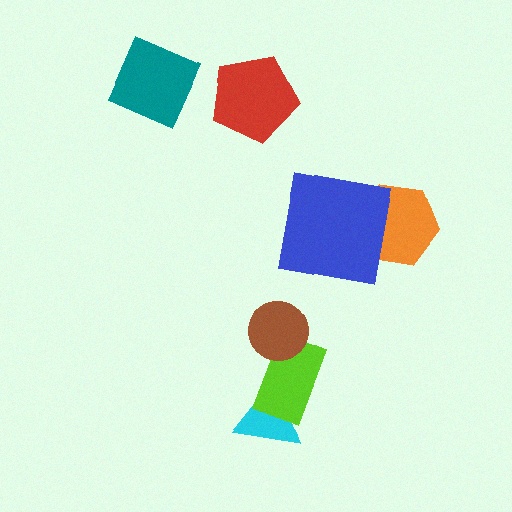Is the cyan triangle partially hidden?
Yes, it is partially covered by another shape.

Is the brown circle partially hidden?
No, no other shape covers it.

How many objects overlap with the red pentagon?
0 objects overlap with the red pentagon.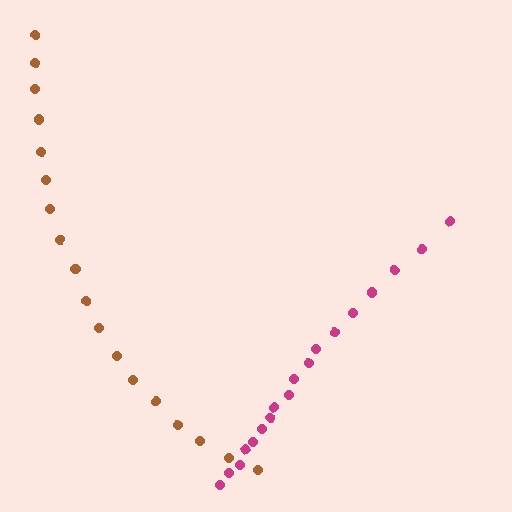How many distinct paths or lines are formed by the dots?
There are 2 distinct paths.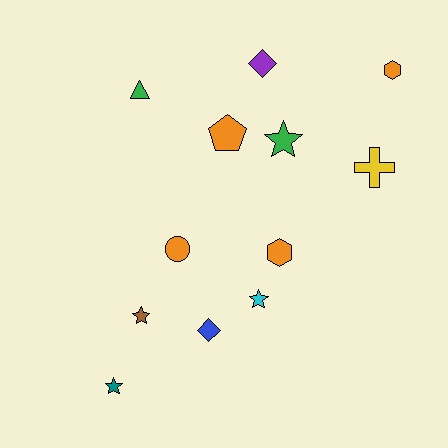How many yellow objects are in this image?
There is 1 yellow object.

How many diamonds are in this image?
There are 2 diamonds.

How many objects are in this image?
There are 12 objects.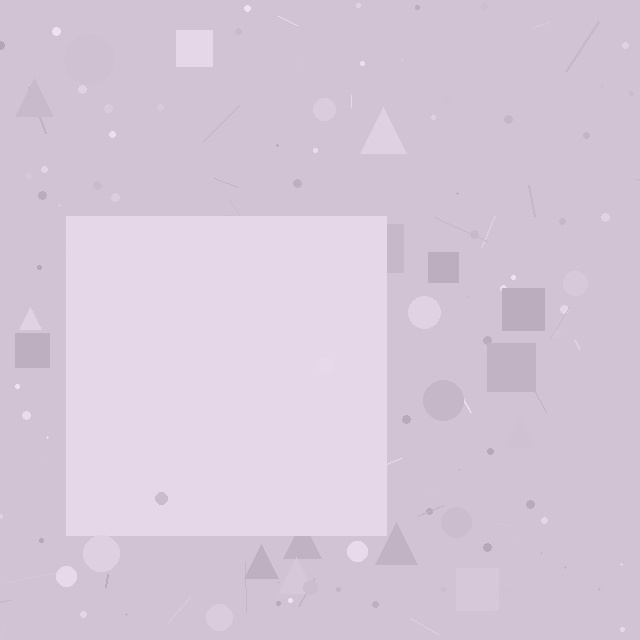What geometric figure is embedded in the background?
A square is embedded in the background.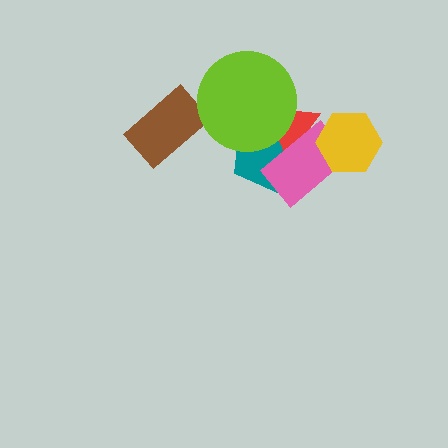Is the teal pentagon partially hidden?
Yes, it is partially covered by another shape.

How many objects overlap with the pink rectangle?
3 objects overlap with the pink rectangle.